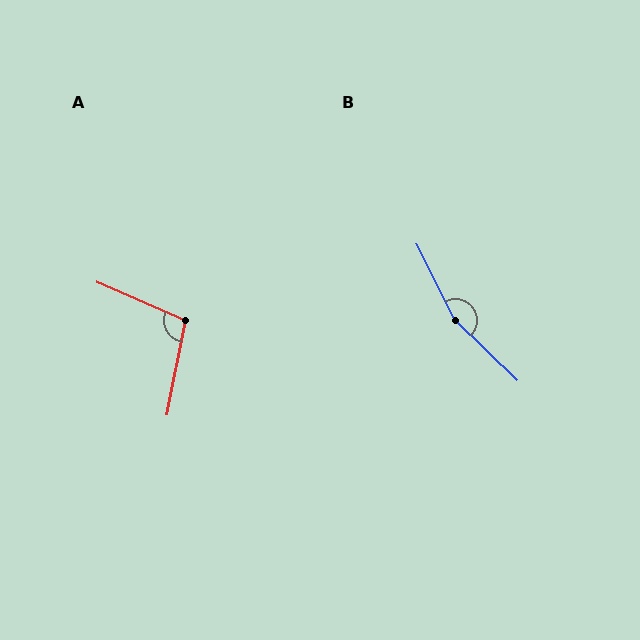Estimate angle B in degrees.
Approximately 161 degrees.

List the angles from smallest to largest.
A (102°), B (161°).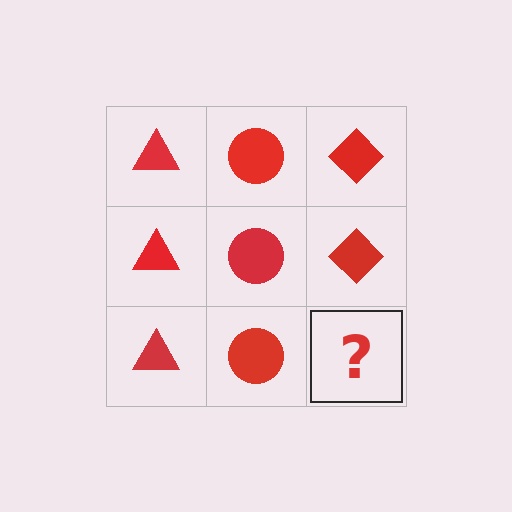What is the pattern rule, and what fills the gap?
The rule is that each column has a consistent shape. The gap should be filled with a red diamond.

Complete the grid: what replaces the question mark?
The question mark should be replaced with a red diamond.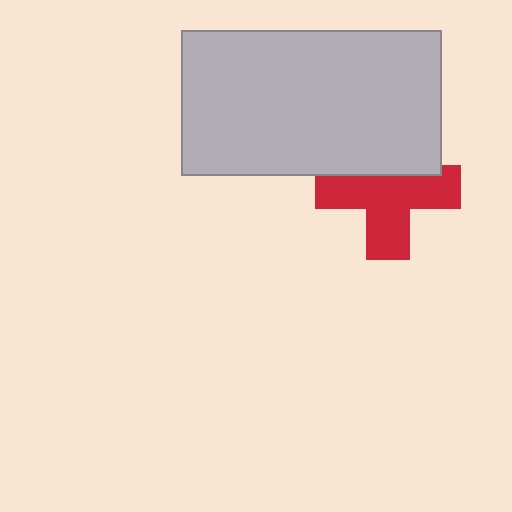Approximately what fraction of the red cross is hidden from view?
Roughly 33% of the red cross is hidden behind the light gray rectangle.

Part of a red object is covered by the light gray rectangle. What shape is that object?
It is a cross.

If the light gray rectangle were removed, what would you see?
You would see the complete red cross.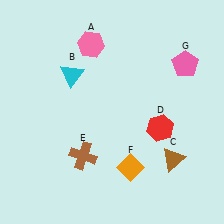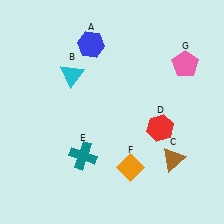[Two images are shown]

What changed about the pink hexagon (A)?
In Image 1, A is pink. In Image 2, it changed to blue.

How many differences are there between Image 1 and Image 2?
There are 2 differences between the two images.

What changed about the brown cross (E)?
In Image 1, E is brown. In Image 2, it changed to teal.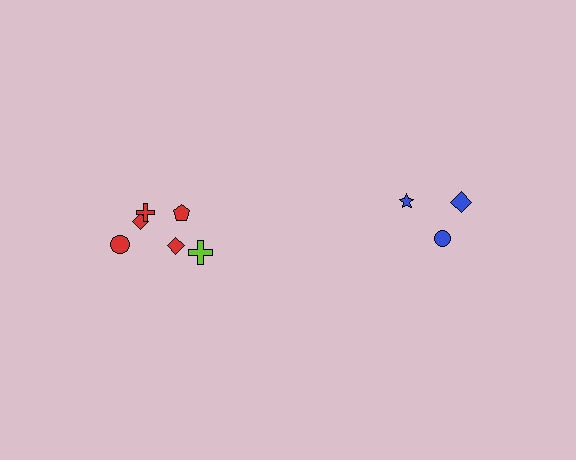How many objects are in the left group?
There are 6 objects.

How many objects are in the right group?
There are 3 objects.